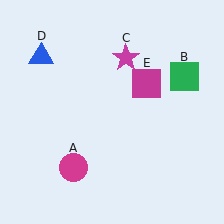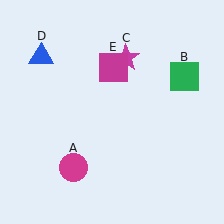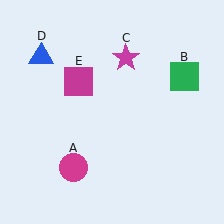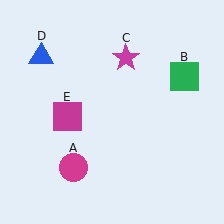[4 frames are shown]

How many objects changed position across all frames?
1 object changed position: magenta square (object E).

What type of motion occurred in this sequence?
The magenta square (object E) rotated counterclockwise around the center of the scene.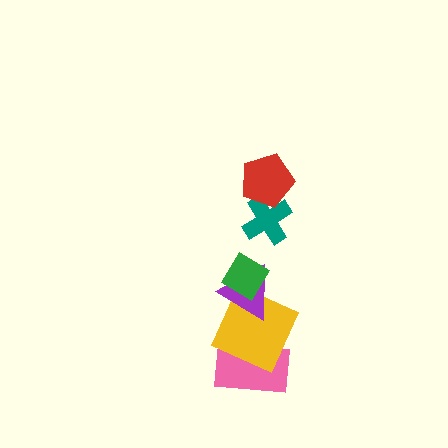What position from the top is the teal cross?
The teal cross is 2nd from the top.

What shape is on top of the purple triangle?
The green diamond is on top of the purple triangle.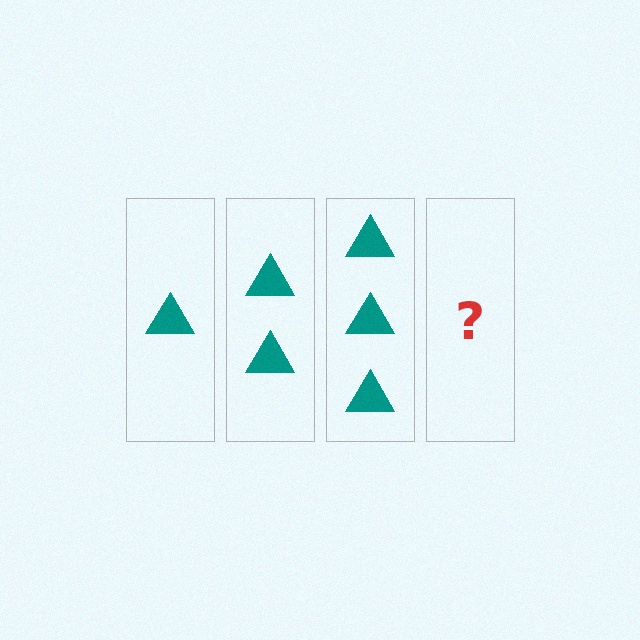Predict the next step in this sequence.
The next step is 4 triangles.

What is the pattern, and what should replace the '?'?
The pattern is that each step adds one more triangle. The '?' should be 4 triangles.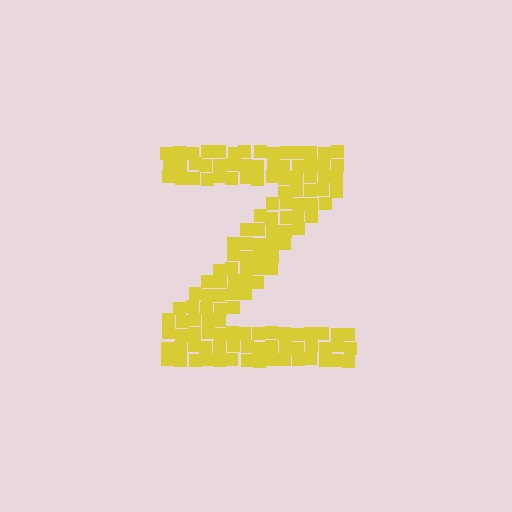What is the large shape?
The large shape is the letter Z.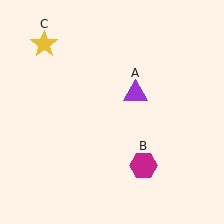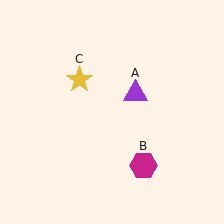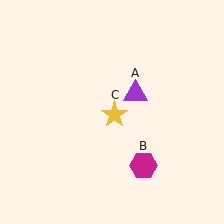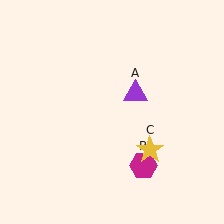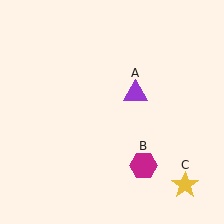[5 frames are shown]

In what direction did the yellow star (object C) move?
The yellow star (object C) moved down and to the right.